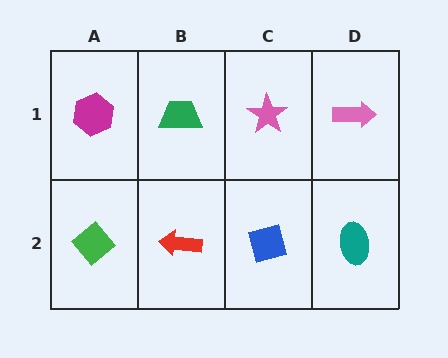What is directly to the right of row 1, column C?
A pink arrow.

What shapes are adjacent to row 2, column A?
A magenta hexagon (row 1, column A), a red arrow (row 2, column B).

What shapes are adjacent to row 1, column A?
A green diamond (row 2, column A), a green trapezoid (row 1, column B).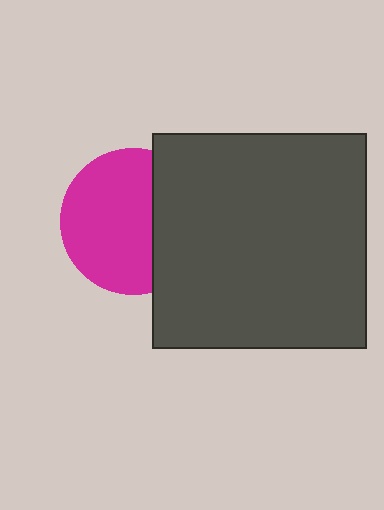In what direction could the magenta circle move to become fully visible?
The magenta circle could move left. That would shift it out from behind the dark gray square entirely.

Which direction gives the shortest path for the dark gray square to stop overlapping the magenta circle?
Moving right gives the shortest separation.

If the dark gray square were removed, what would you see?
You would see the complete magenta circle.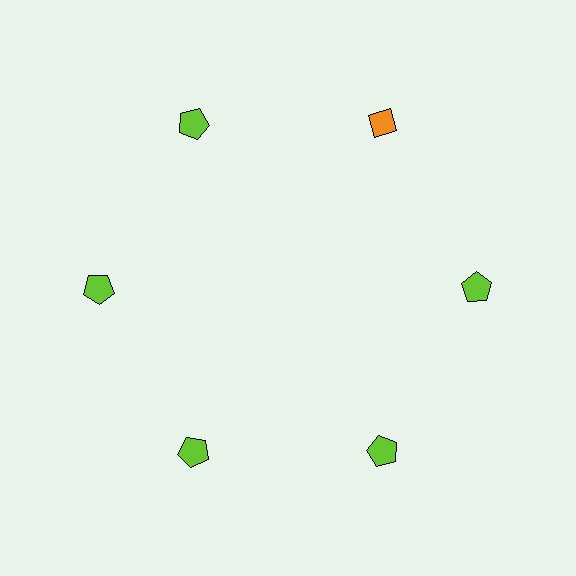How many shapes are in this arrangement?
There are 6 shapes arranged in a ring pattern.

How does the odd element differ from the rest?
It differs in both color (orange instead of lime) and shape (diamond instead of pentagon).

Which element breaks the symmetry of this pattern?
The orange diamond at roughly the 1 o'clock position breaks the symmetry. All other shapes are lime pentagons.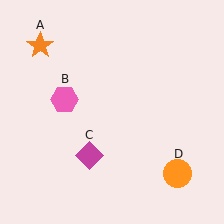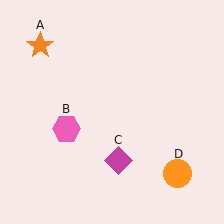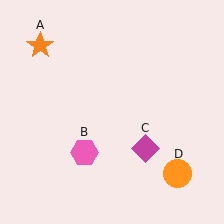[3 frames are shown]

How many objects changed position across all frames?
2 objects changed position: pink hexagon (object B), magenta diamond (object C).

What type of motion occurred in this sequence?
The pink hexagon (object B), magenta diamond (object C) rotated counterclockwise around the center of the scene.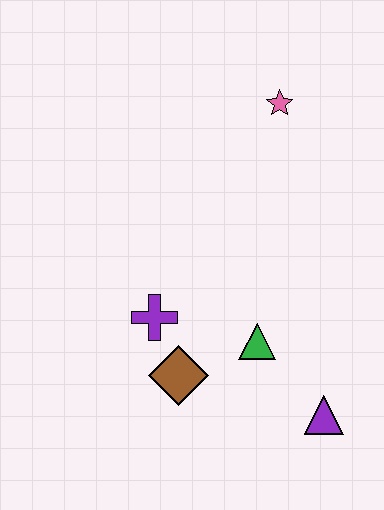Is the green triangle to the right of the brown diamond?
Yes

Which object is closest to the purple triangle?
The green triangle is closest to the purple triangle.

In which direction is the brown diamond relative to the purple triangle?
The brown diamond is to the left of the purple triangle.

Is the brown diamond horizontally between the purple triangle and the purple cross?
Yes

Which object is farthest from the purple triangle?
The pink star is farthest from the purple triangle.